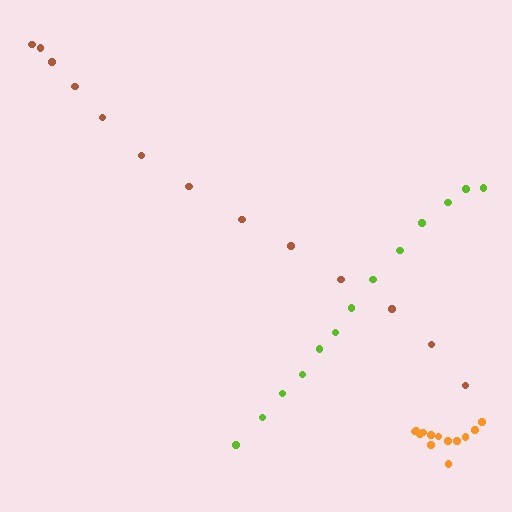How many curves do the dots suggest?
There are 3 distinct paths.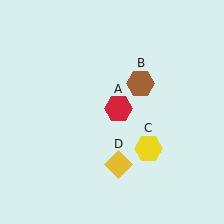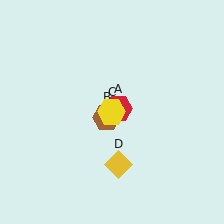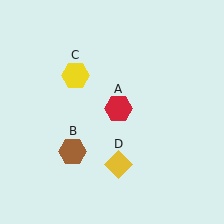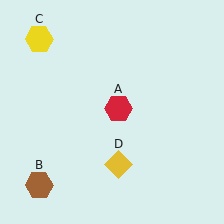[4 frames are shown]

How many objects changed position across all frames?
2 objects changed position: brown hexagon (object B), yellow hexagon (object C).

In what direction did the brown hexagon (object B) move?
The brown hexagon (object B) moved down and to the left.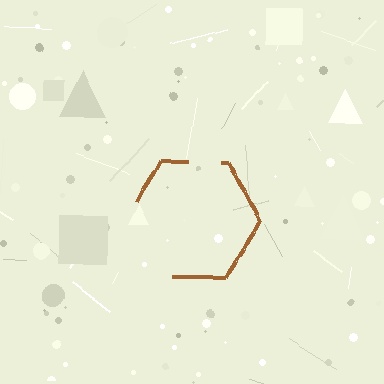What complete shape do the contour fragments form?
The contour fragments form a hexagon.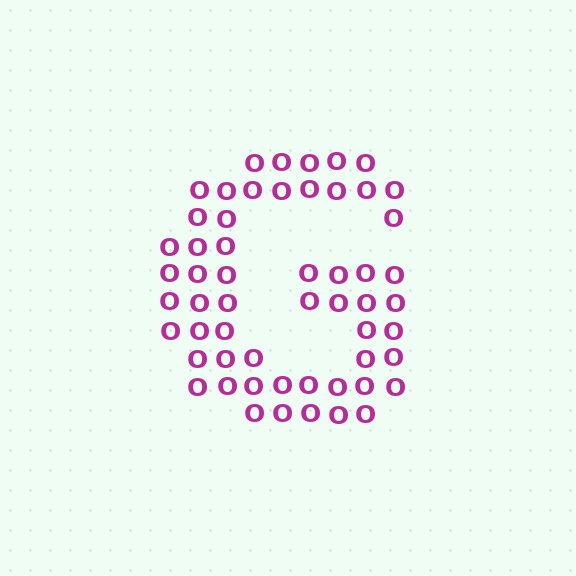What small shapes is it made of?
It is made of small letter O's.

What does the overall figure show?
The overall figure shows the letter G.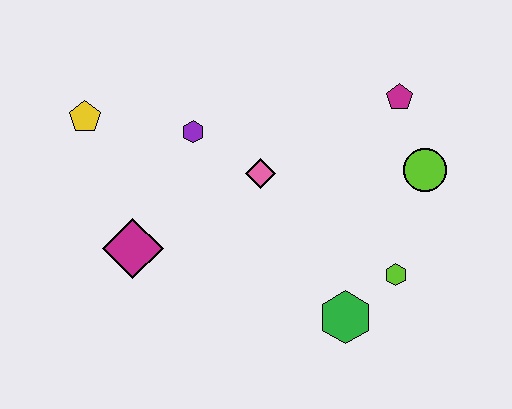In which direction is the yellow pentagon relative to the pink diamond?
The yellow pentagon is to the left of the pink diamond.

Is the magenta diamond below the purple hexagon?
Yes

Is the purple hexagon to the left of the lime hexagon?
Yes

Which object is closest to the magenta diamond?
The purple hexagon is closest to the magenta diamond.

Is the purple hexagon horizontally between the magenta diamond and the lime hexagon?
Yes